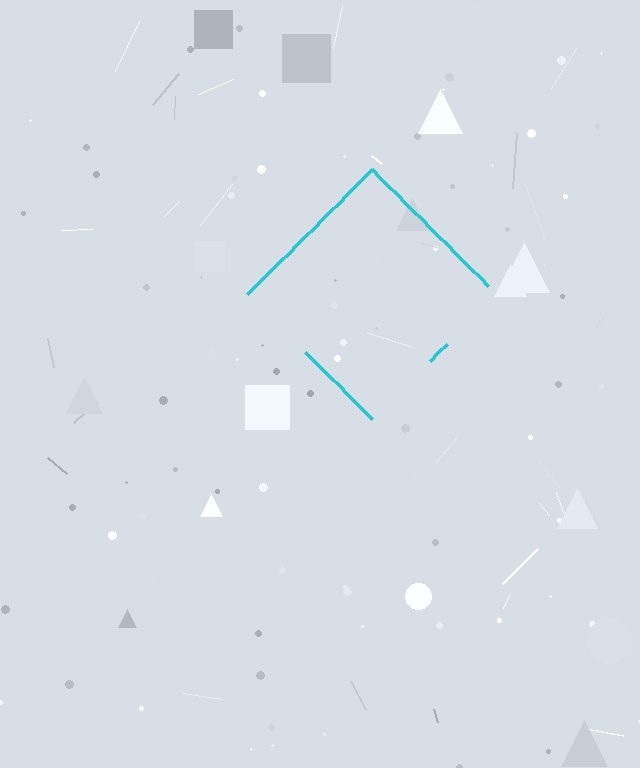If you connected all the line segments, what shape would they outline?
They would outline a diamond.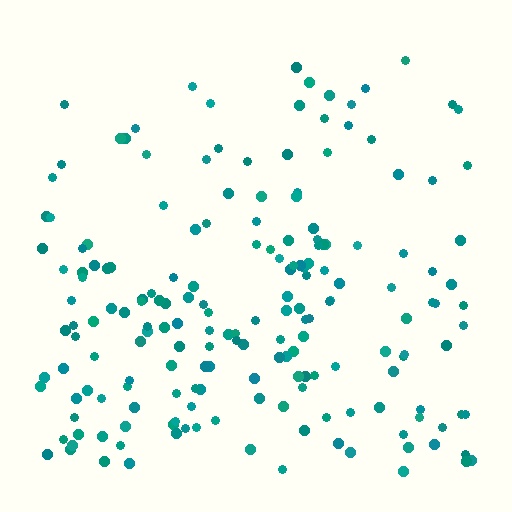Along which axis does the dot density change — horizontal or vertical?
Vertical.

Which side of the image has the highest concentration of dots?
The bottom.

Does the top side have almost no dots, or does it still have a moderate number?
Still a moderate number, just noticeably fewer than the bottom.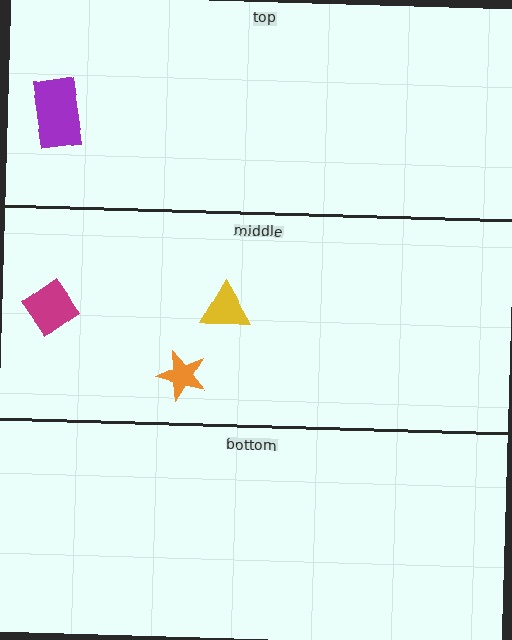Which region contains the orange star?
The middle region.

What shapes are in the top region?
The purple rectangle.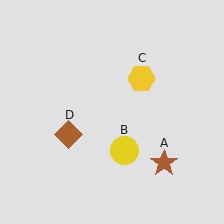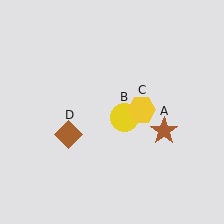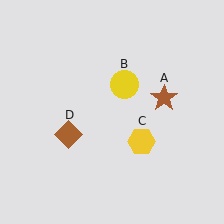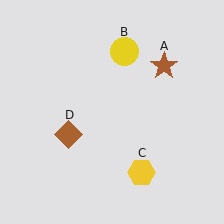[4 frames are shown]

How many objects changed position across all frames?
3 objects changed position: brown star (object A), yellow circle (object B), yellow hexagon (object C).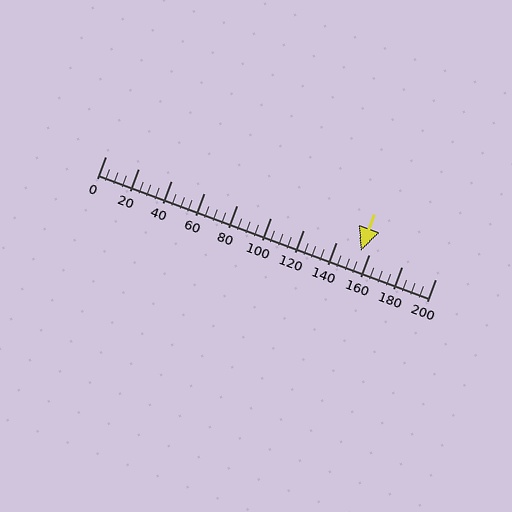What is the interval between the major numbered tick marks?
The major tick marks are spaced 20 units apart.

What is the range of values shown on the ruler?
The ruler shows values from 0 to 200.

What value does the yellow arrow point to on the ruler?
The yellow arrow points to approximately 155.